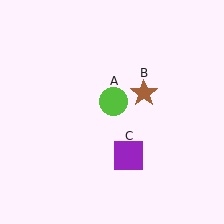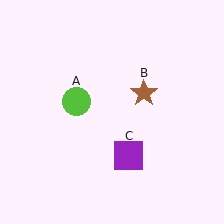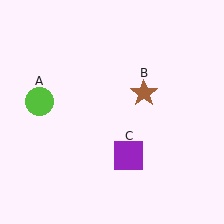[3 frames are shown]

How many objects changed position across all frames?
1 object changed position: lime circle (object A).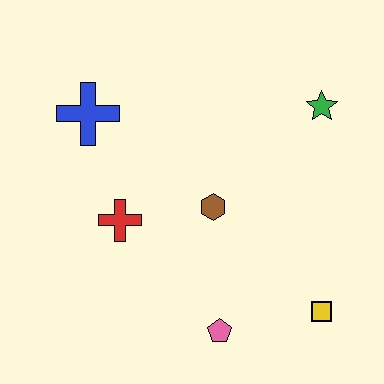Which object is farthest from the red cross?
The green star is farthest from the red cross.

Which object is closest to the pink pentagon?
The yellow square is closest to the pink pentagon.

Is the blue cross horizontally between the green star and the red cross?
No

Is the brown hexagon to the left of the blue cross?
No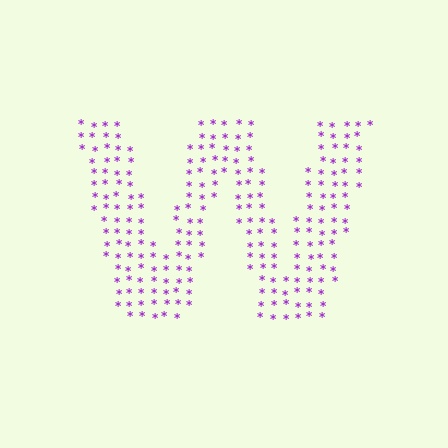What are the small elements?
The small elements are asterisks.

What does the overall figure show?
The overall figure shows the letter W.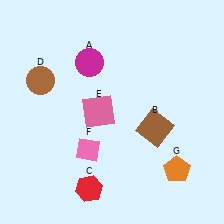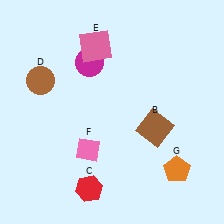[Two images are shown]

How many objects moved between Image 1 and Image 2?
1 object moved between the two images.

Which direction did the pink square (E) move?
The pink square (E) moved up.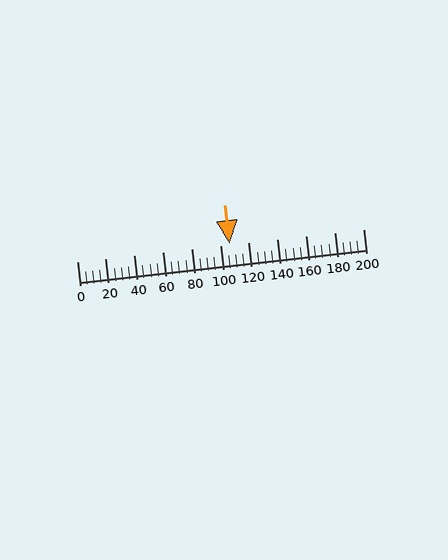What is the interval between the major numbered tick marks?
The major tick marks are spaced 20 units apart.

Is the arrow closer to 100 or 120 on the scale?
The arrow is closer to 100.